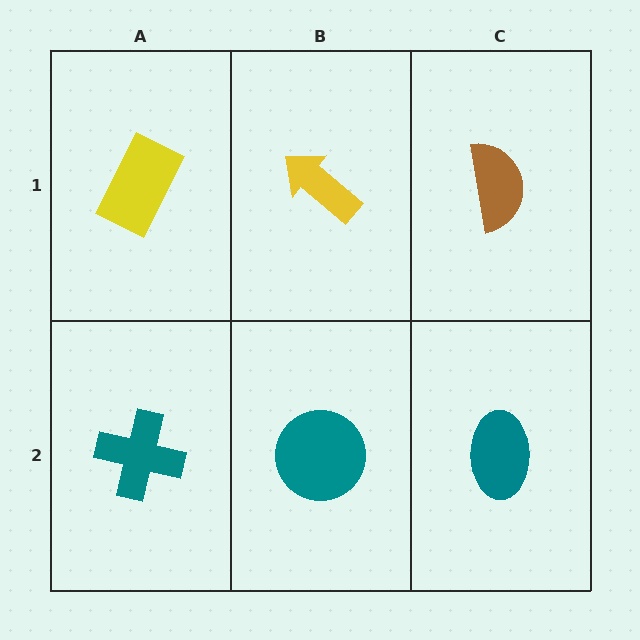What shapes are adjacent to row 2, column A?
A yellow rectangle (row 1, column A), a teal circle (row 2, column B).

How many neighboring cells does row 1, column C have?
2.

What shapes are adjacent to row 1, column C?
A teal ellipse (row 2, column C), a yellow arrow (row 1, column B).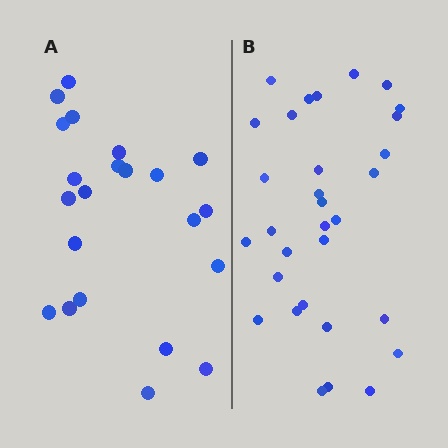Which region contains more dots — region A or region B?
Region B (the right region) has more dots.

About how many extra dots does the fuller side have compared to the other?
Region B has roughly 8 or so more dots than region A.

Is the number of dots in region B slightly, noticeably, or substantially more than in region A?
Region B has noticeably more, but not dramatically so. The ratio is roughly 1.4 to 1.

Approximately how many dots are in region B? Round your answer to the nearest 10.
About 30 dots. (The exact count is 31, which rounds to 30.)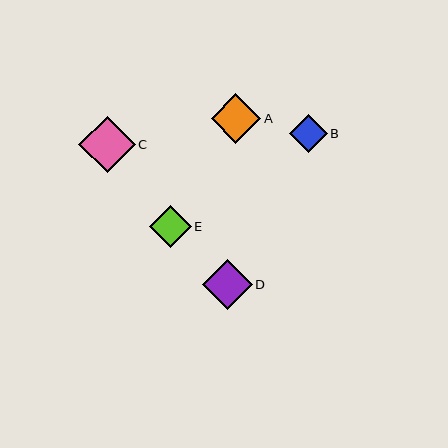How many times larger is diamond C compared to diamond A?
Diamond C is approximately 1.1 times the size of diamond A.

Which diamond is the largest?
Diamond C is the largest with a size of approximately 56 pixels.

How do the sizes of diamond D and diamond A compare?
Diamond D and diamond A are approximately the same size.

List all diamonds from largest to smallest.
From largest to smallest: C, D, A, E, B.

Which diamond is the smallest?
Diamond B is the smallest with a size of approximately 38 pixels.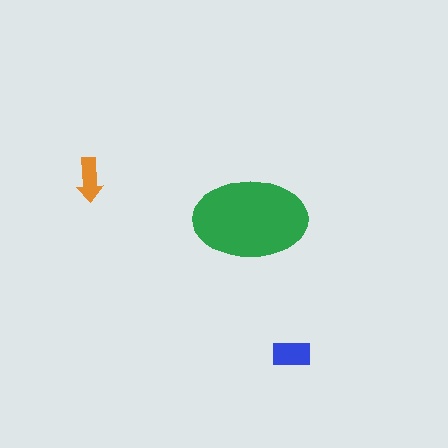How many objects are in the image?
There are 3 objects in the image.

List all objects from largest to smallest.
The green ellipse, the blue rectangle, the orange arrow.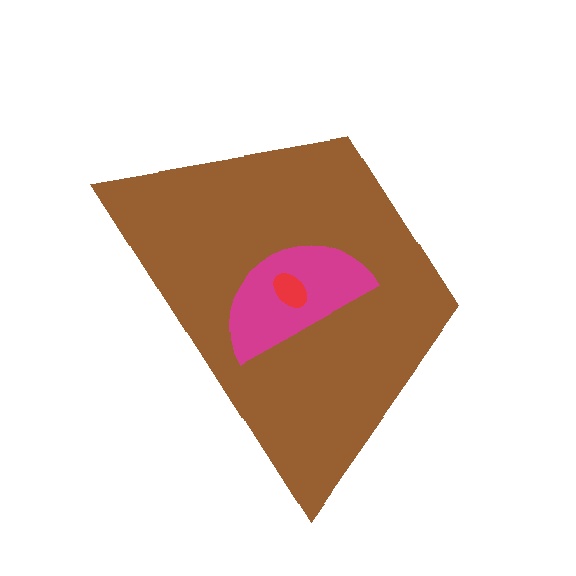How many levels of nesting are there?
3.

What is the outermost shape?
The brown trapezoid.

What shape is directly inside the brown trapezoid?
The magenta semicircle.